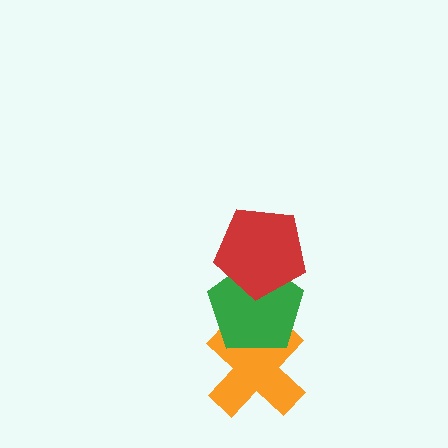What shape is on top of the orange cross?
The green pentagon is on top of the orange cross.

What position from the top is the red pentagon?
The red pentagon is 1st from the top.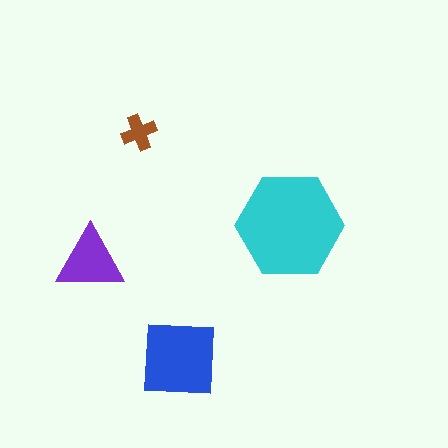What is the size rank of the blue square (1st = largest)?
2nd.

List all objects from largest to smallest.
The cyan hexagon, the blue square, the purple triangle, the brown cross.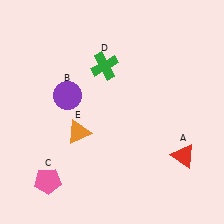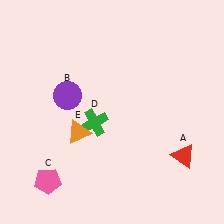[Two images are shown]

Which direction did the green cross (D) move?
The green cross (D) moved down.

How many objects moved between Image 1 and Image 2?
1 object moved between the two images.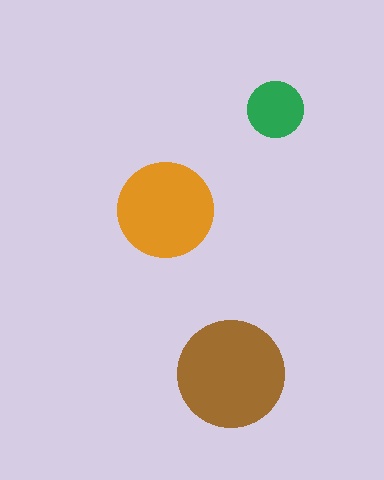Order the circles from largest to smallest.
the brown one, the orange one, the green one.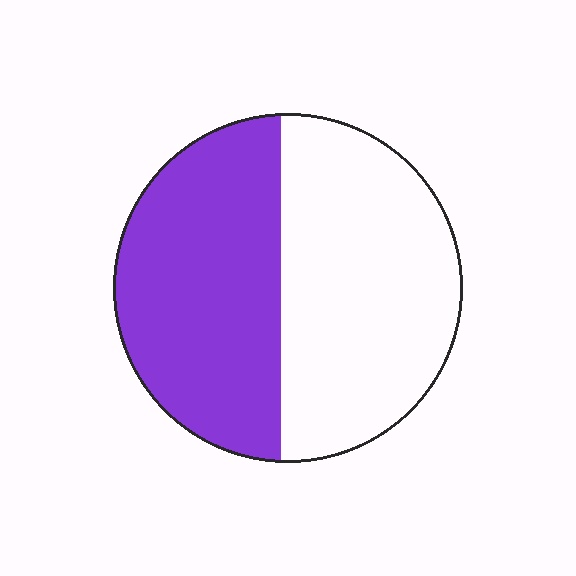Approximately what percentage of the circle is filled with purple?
Approximately 45%.